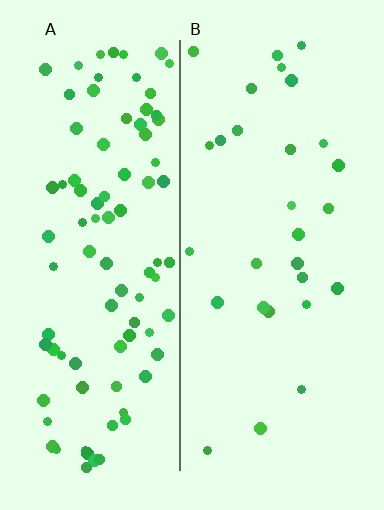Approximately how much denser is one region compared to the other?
Approximately 3.1× — region A over region B.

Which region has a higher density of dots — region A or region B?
A (the left).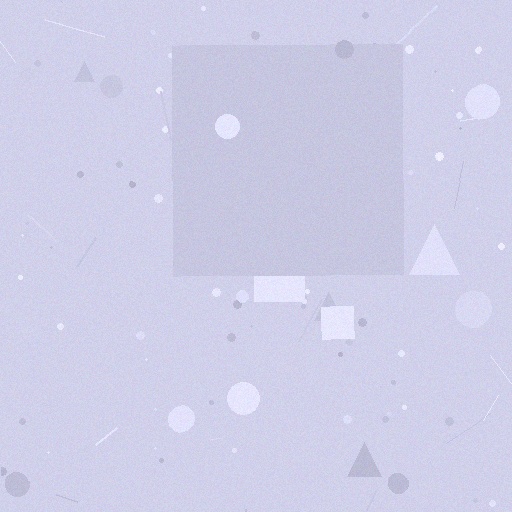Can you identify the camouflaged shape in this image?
The camouflaged shape is a square.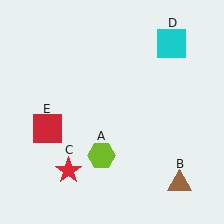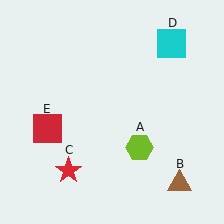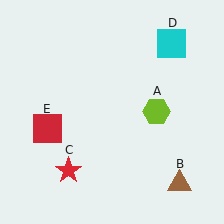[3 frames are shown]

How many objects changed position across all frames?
1 object changed position: lime hexagon (object A).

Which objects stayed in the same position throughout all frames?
Brown triangle (object B) and red star (object C) and cyan square (object D) and red square (object E) remained stationary.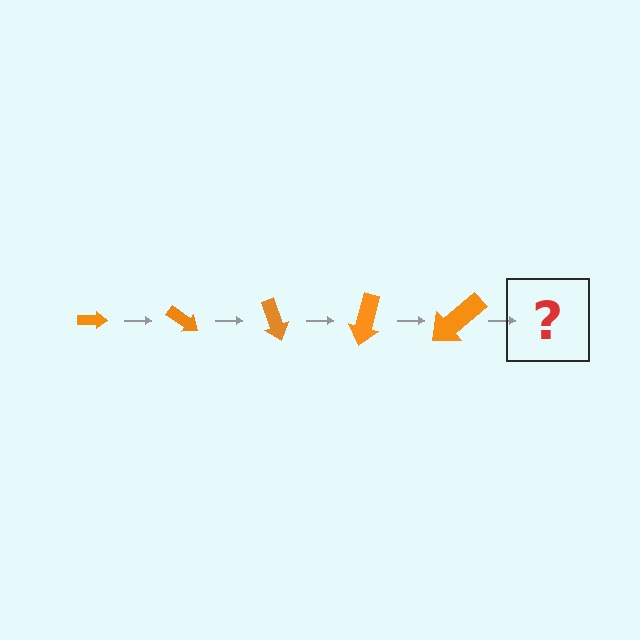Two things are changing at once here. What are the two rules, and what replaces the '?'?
The two rules are that the arrow grows larger each step and it rotates 35 degrees each step. The '?' should be an arrow, larger than the previous one and rotated 175 degrees from the start.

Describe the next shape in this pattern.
It should be an arrow, larger than the previous one and rotated 175 degrees from the start.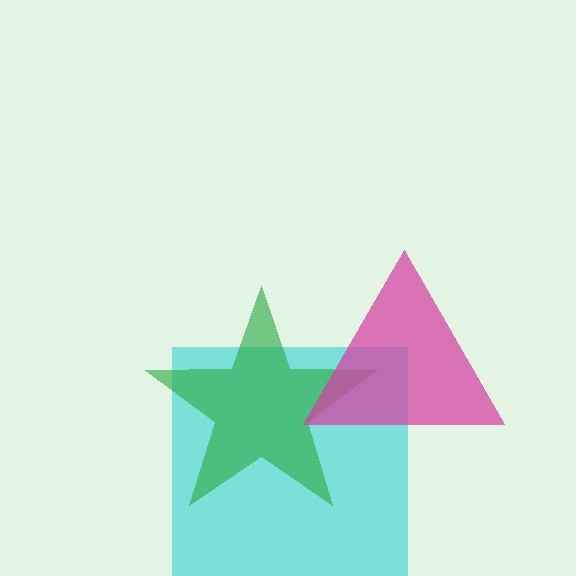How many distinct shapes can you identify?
There are 3 distinct shapes: a cyan square, a green star, a magenta triangle.